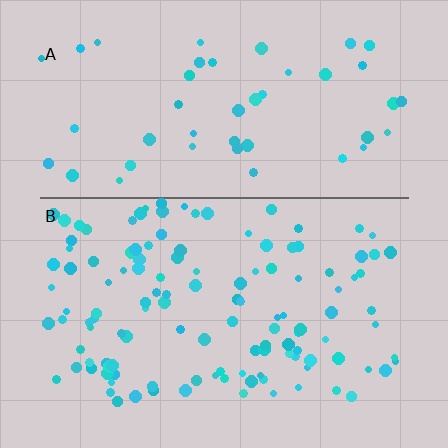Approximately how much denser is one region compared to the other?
Approximately 2.6× — region B over region A.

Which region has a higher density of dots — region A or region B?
B (the bottom).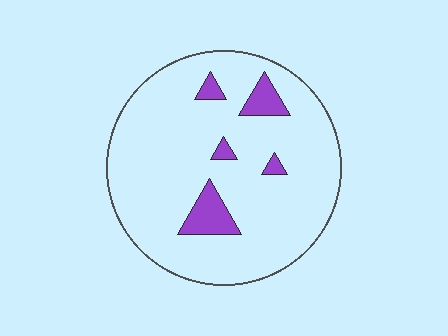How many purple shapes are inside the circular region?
5.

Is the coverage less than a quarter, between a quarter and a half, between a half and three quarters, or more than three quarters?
Less than a quarter.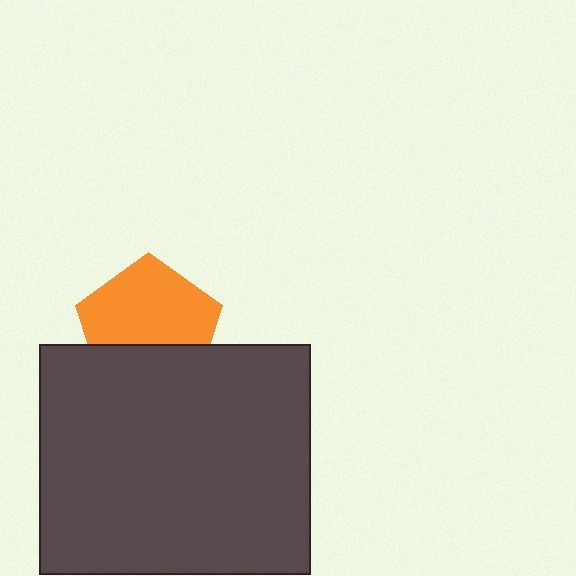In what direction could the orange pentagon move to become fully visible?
The orange pentagon could move up. That would shift it out from behind the dark gray rectangle entirely.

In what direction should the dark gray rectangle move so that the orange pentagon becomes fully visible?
The dark gray rectangle should move down. That is the shortest direction to clear the overlap and leave the orange pentagon fully visible.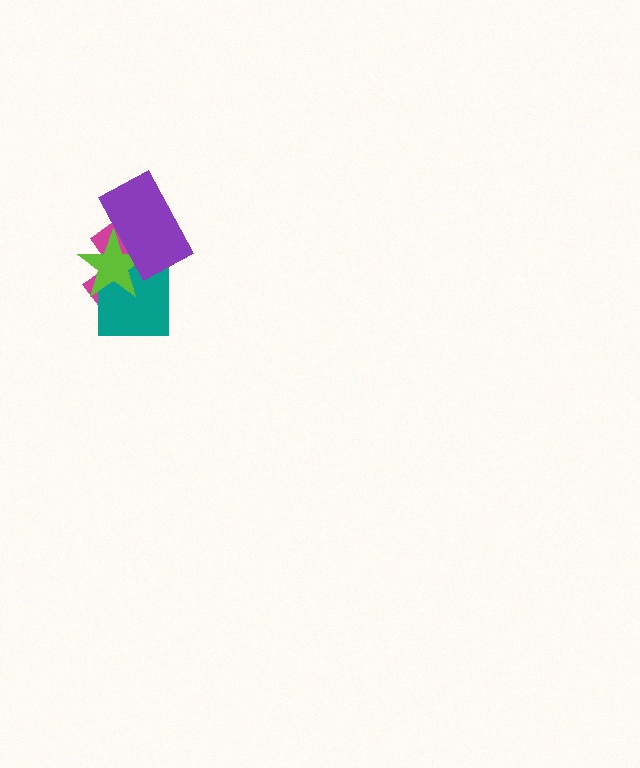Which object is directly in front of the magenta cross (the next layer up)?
The teal square is directly in front of the magenta cross.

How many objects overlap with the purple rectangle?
2 objects overlap with the purple rectangle.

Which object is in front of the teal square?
The lime star is in front of the teal square.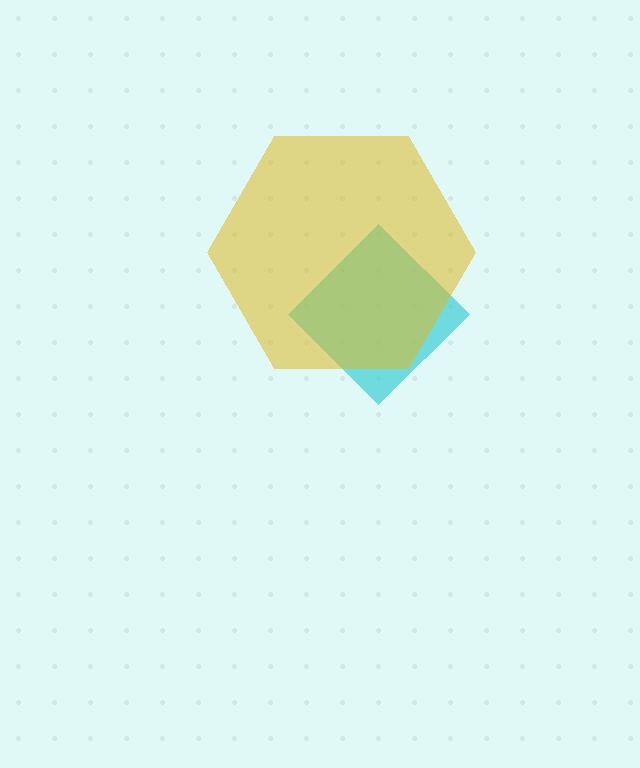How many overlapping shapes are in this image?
There are 2 overlapping shapes in the image.